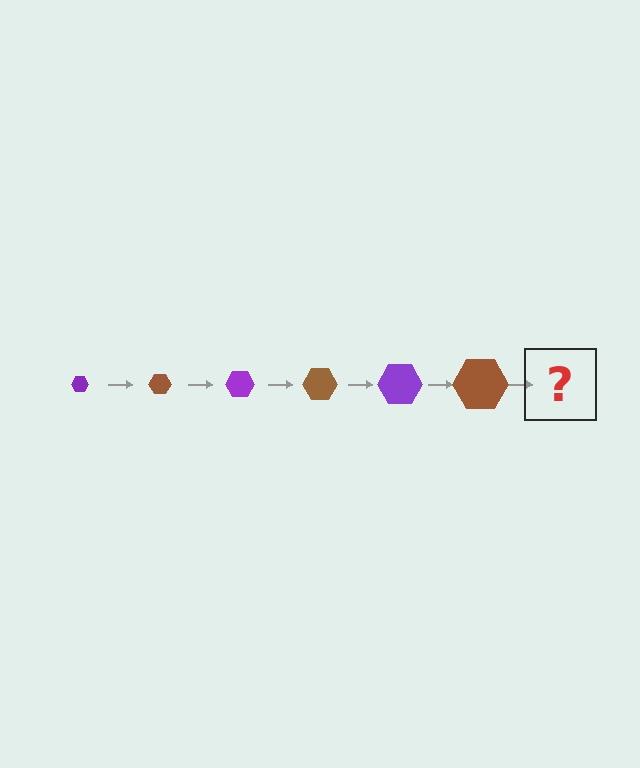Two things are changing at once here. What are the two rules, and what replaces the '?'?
The two rules are that the hexagon grows larger each step and the color cycles through purple and brown. The '?' should be a purple hexagon, larger than the previous one.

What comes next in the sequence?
The next element should be a purple hexagon, larger than the previous one.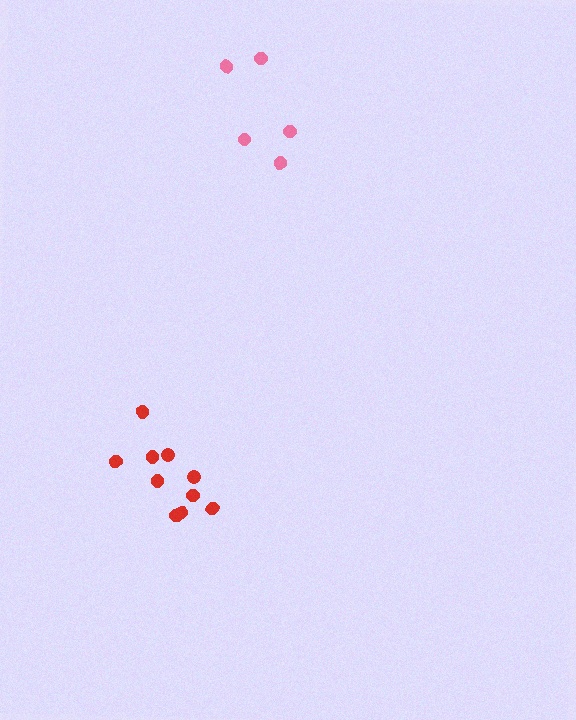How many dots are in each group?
Group 1: 10 dots, Group 2: 5 dots (15 total).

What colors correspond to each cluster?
The clusters are colored: red, pink.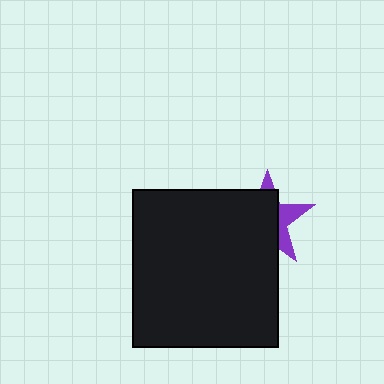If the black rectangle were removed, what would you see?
You would see the complete purple star.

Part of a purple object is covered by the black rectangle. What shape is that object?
It is a star.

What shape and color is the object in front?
The object in front is a black rectangle.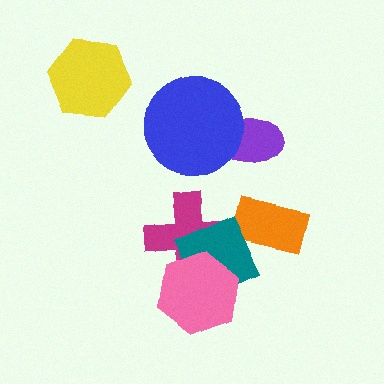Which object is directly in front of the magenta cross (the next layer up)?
The teal square is directly in front of the magenta cross.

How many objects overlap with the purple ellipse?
1 object overlaps with the purple ellipse.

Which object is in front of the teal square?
The pink hexagon is in front of the teal square.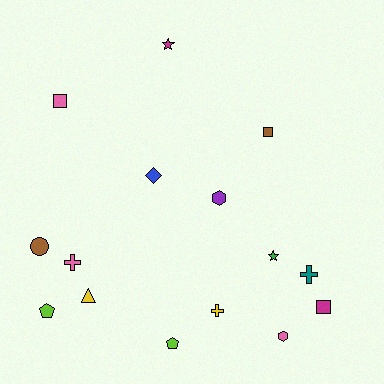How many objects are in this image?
There are 15 objects.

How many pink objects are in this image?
There are 3 pink objects.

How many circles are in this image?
There is 1 circle.